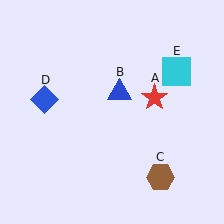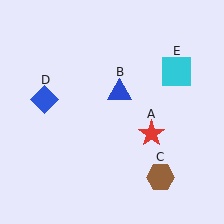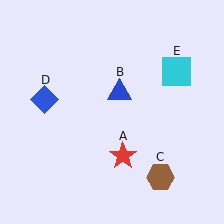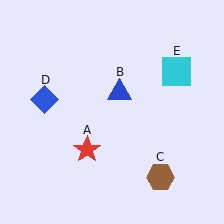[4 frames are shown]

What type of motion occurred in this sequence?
The red star (object A) rotated clockwise around the center of the scene.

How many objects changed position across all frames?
1 object changed position: red star (object A).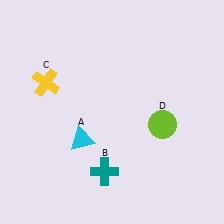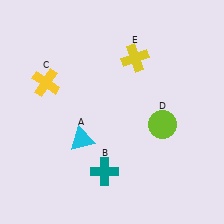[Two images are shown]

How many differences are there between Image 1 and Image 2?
There is 1 difference between the two images.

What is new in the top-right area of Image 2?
A yellow cross (E) was added in the top-right area of Image 2.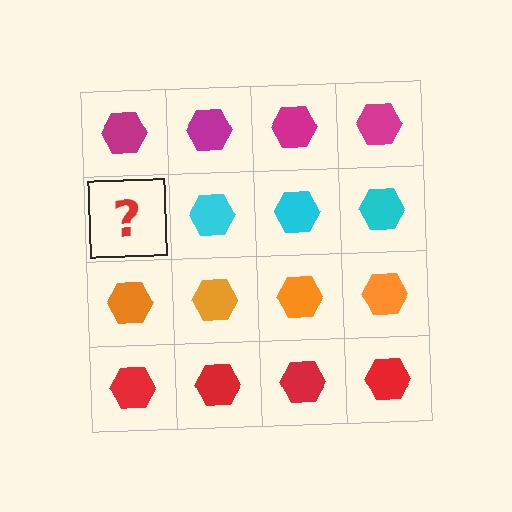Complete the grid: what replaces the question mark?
The question mark should be replaced with a cyan hexagon.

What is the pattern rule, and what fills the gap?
The rule is that each row has a consistent color. The gap should be filled with a cyan hexagon.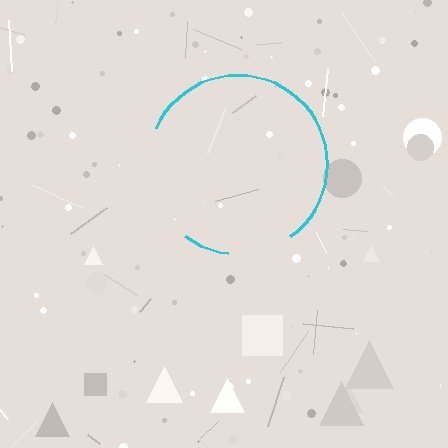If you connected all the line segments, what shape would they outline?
They would outline a circle.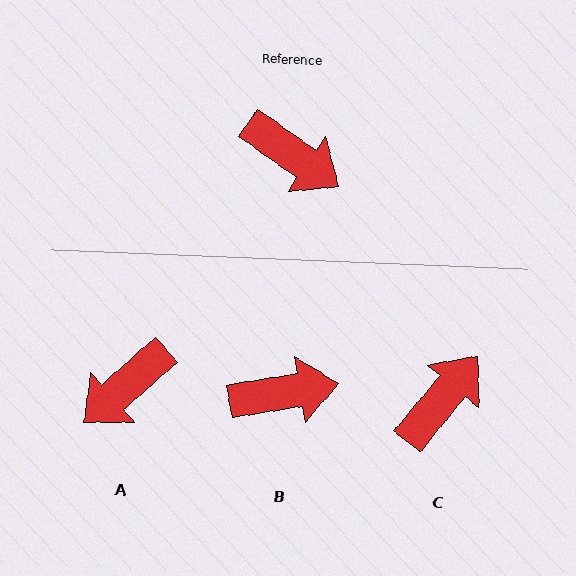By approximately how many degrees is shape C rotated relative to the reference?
Approximately 85 degrees counter-clockwise.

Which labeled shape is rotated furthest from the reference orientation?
A, about 104 degrees away.